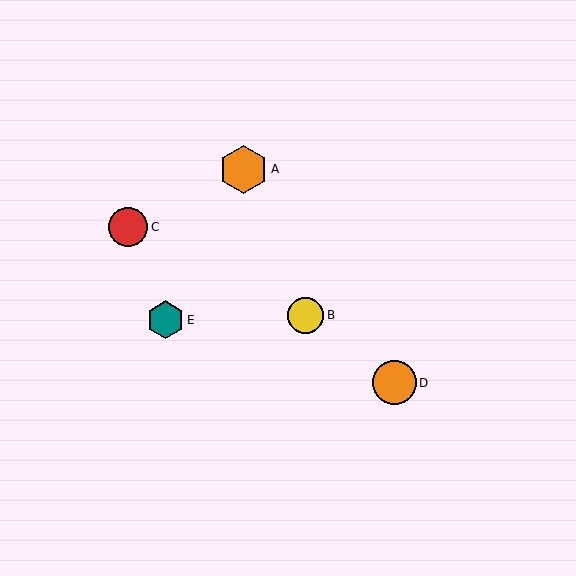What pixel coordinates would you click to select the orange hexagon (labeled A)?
Click at (244, 169) to select the orange hexagon A.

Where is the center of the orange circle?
The center of the orange circle is at (394, 383).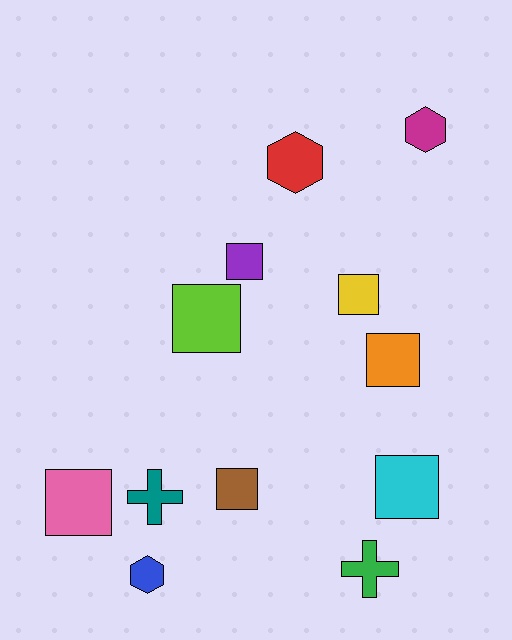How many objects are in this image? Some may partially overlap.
There are 12 objects.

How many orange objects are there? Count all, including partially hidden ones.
There is 1 orange object.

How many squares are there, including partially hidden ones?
There are 7 squares.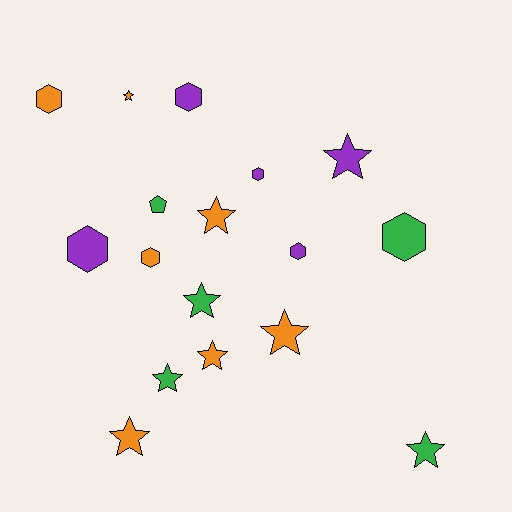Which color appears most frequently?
Orange, with 7 objects.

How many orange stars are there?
There are 5 orange stars.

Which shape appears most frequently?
Star, with 9 objects.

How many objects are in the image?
There are 17 objects.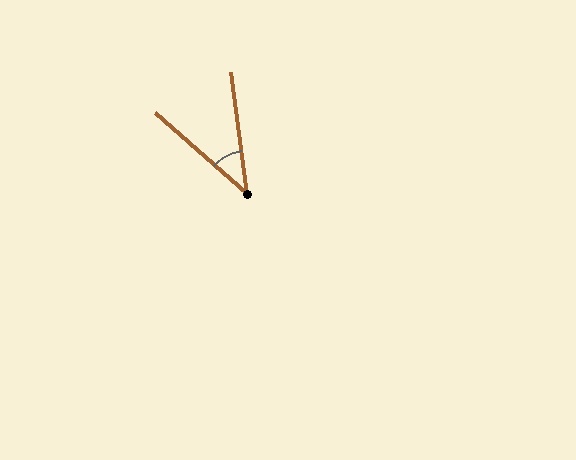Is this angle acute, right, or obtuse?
It is acute.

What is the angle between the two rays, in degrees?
Approximately 41 degrees.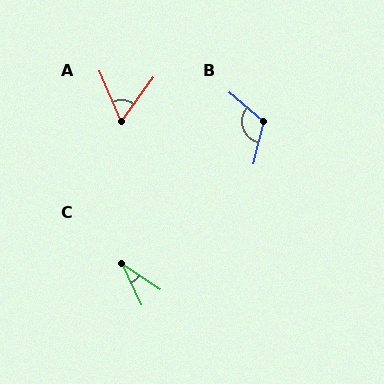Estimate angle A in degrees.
Approximately 59 degrees.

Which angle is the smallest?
C, at approximately 31 degrees.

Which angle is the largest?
B, at approximately 117 degrees.